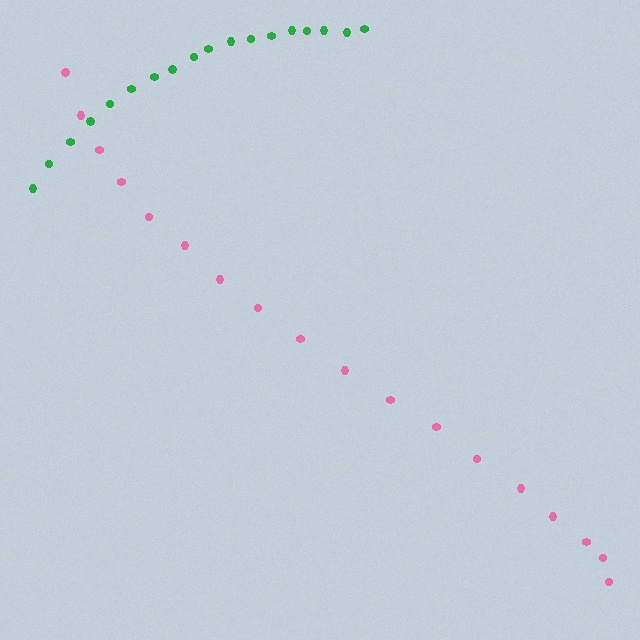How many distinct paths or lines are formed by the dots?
There are 2 distinct paths.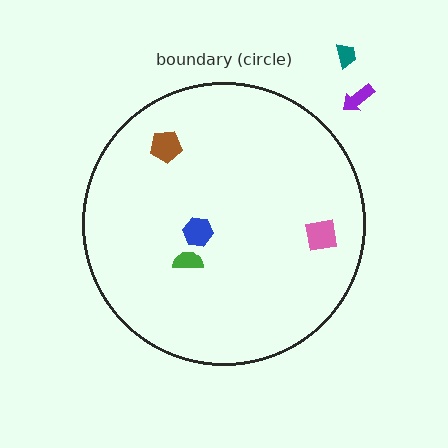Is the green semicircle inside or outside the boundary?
Inside.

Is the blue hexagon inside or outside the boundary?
Inside.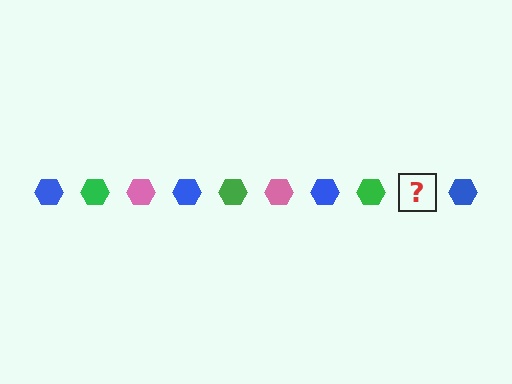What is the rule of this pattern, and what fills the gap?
The rule is that the pattern cycles through blue, green, pink hexagons. The gap should be filled with a pink hexagon.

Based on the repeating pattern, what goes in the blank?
The blank should be a pink hexagon.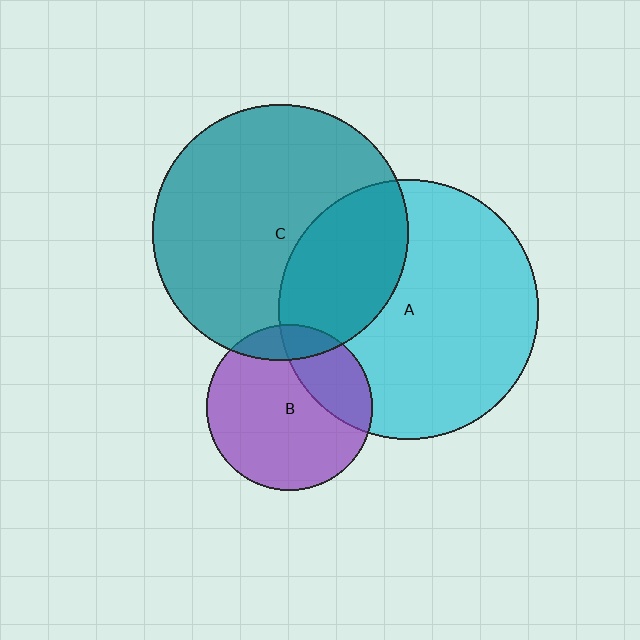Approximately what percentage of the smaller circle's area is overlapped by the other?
Approximately 25%.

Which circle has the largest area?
Circle A (cyan).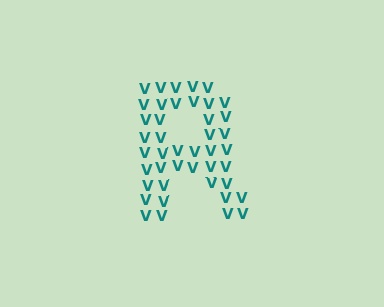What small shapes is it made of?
It is made of small letter V's.